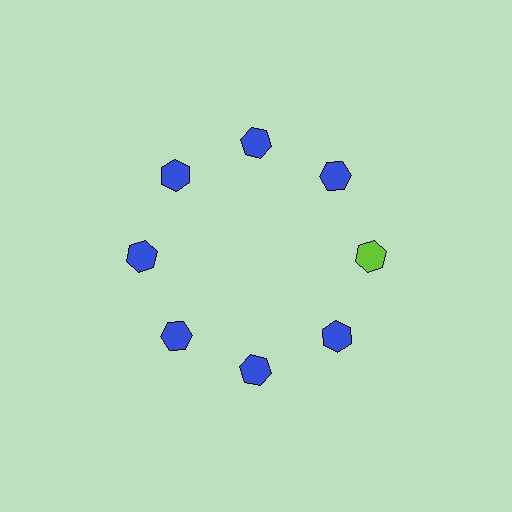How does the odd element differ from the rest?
It has a different color: lime instead of blue.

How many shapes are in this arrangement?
There are 8 shapes arranged in a ring pattern.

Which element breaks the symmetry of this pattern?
The lime hexagon at roughly the 3 o'clock position breaks the symmetry. All other shapes are blue hexagons.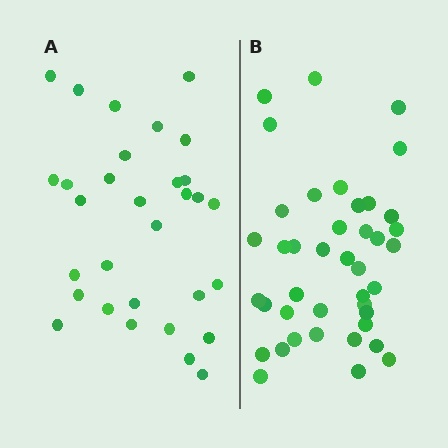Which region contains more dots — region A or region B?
Region B (the right region) has more dots.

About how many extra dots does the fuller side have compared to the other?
Region B has roughly 10 or so more dots than region A.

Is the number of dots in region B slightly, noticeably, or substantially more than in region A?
Region B has noticeably more, but not dramatically so. The ratio is roughly 1.3 to 1.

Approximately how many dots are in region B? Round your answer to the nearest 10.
About 40 dots. (The exact count is 41, which rounds to 40.)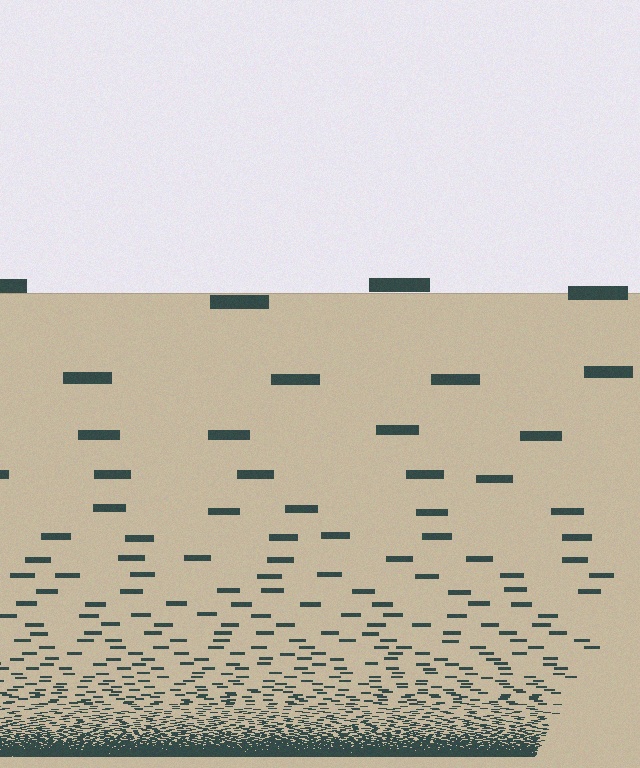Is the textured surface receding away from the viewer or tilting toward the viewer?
The surface appears to tilt toward the viewer. Texture elements get larger and sparser toward the top.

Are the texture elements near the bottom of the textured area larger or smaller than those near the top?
Smaller. The gradient is inverted — elements near the bottom are smaller and denser.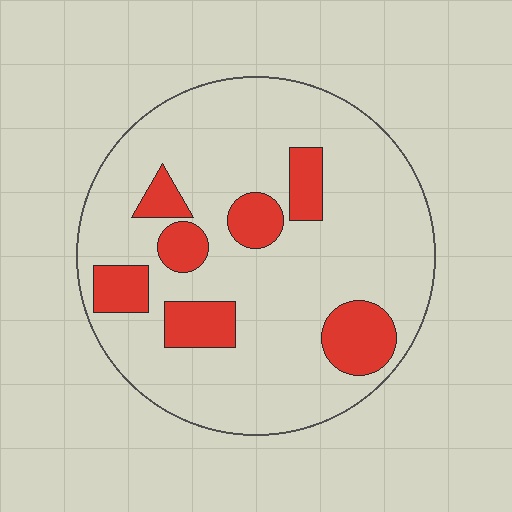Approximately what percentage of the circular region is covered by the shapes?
Approximately 20%.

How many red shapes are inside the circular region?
7.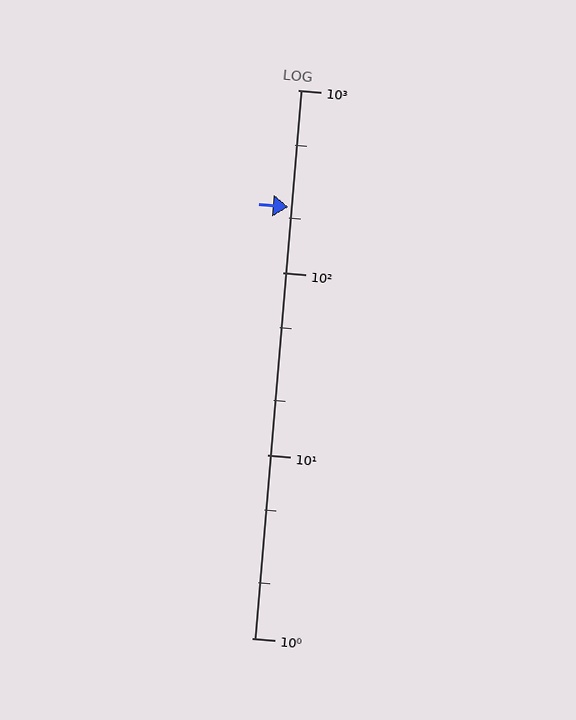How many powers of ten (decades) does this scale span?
The scale spans 3 decades, from 1 to 1000.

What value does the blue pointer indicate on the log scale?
The pointer indicates approximately 230.